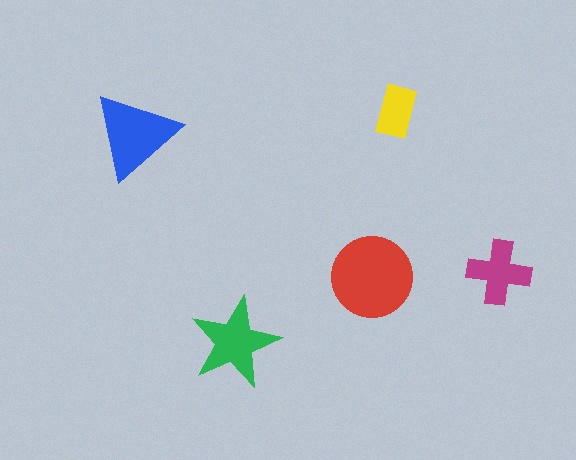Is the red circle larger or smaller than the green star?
Larger.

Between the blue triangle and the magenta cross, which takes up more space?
The blue triangle.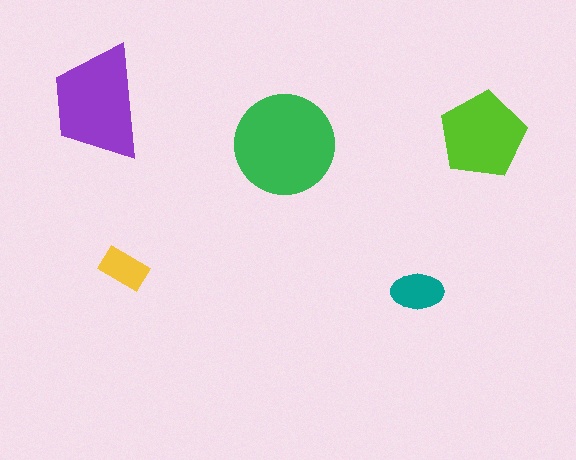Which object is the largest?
The green circle.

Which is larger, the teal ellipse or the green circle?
The green circle.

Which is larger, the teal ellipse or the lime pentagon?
The lime pentagon.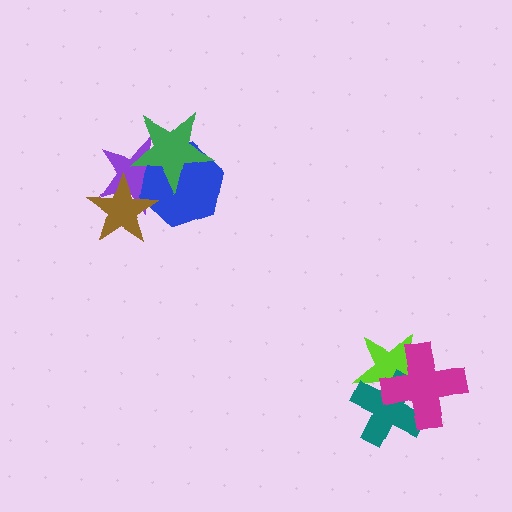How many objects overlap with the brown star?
2 objects overlap with the brown star.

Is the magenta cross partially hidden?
No, no other shape covers it.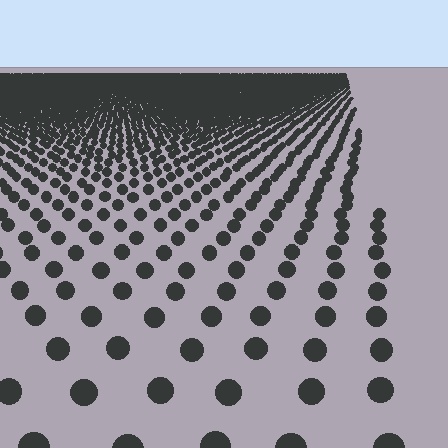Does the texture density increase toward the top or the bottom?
Density increases toward the top.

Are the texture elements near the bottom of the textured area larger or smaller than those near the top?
Larger. Near the bottom, elements are closer to the viewer and appear at a bigger on-screen size.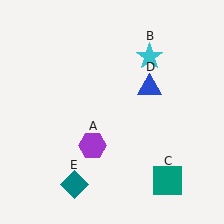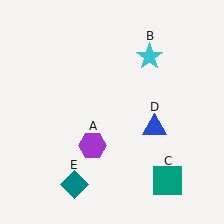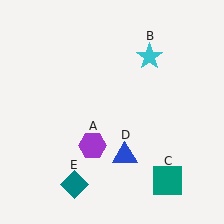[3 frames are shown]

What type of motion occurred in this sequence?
The blue triangle (object D) rotated clockwise around the center of the scene.